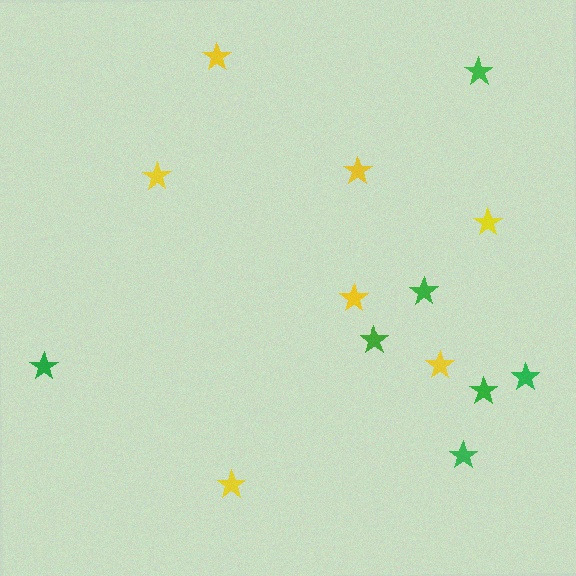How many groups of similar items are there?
There are 2 groups: one group of yellow stars (7) and one group of green stars (7).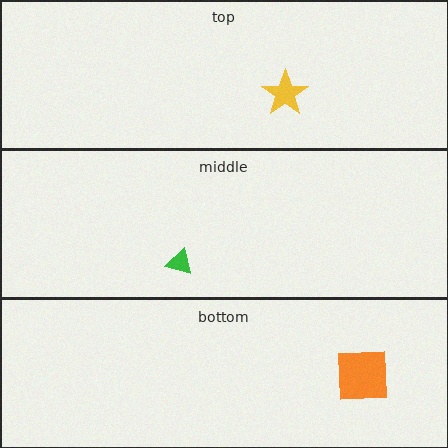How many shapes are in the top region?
1.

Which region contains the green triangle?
The middle region.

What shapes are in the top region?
The yellow star.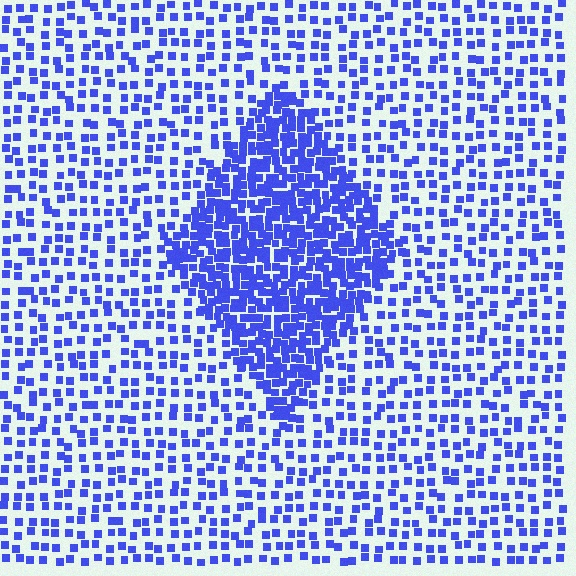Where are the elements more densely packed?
The elements are more densely packed inside the diamond boundary.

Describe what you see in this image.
The image contains small blue elements arranged at two different densities. A diamond-shaped region is visible where the elements are more densely packed than the surrounding area.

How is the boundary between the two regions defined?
The boundary is defined by a change in element density (approximately 2.4x ratio). All elements are the same color, size, and shape.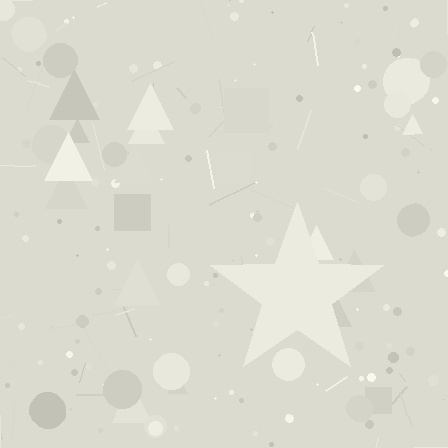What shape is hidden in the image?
A star is hidden in the image.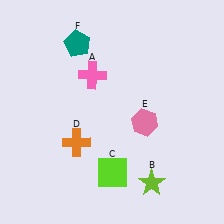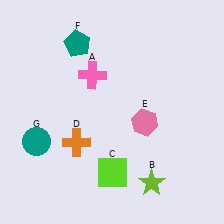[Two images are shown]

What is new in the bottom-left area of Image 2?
A teal circle (G) was added in the bottom-left area of Image 2.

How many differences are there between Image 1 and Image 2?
There is 1 difference between the two images.